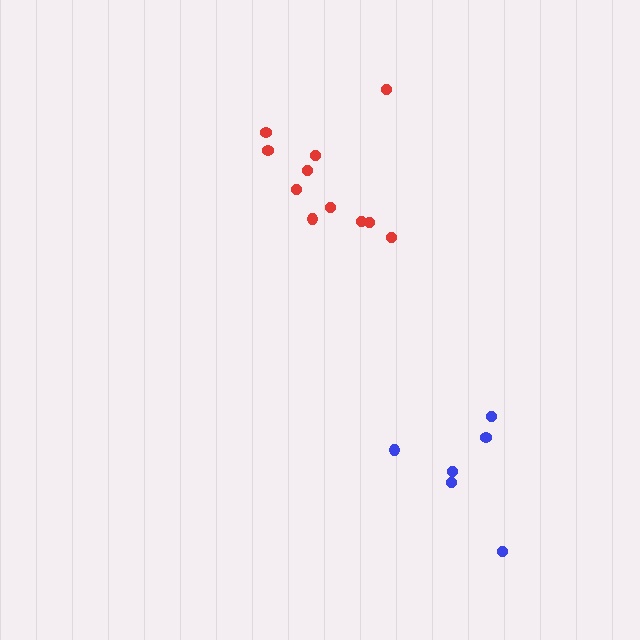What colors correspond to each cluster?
The clusters are colored: red, blue.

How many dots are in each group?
Group 1: 11 dots, Group 2: 6 dots (17 total).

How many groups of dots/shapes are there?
There are 2 groups.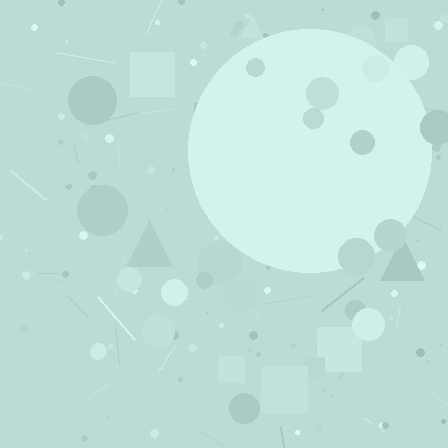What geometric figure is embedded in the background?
A circle is embedded in the background.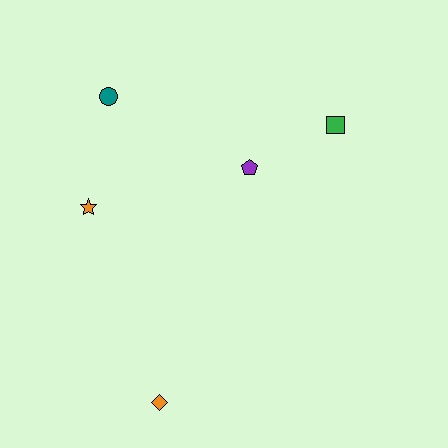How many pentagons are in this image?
There is 1 pentagon.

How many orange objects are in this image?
There are 2 orange objects.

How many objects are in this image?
There are 5 objects.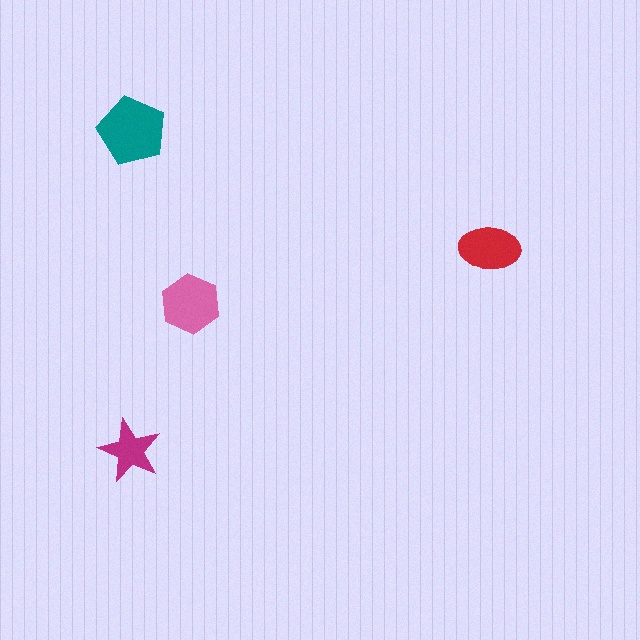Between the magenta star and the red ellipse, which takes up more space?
The red ellipse.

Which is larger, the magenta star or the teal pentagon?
The teal pentagon.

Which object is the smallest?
The magenta star.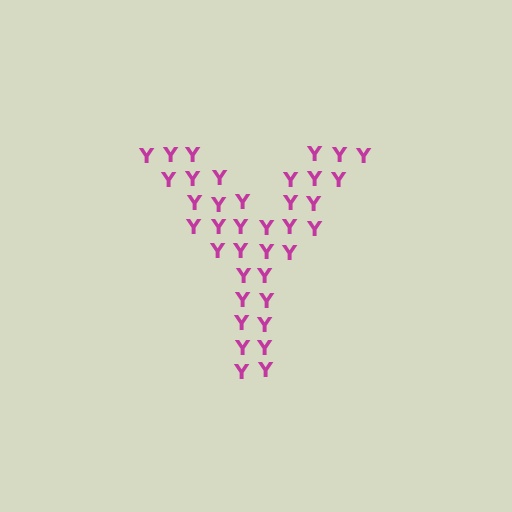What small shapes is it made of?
It is made of small letter Y's.